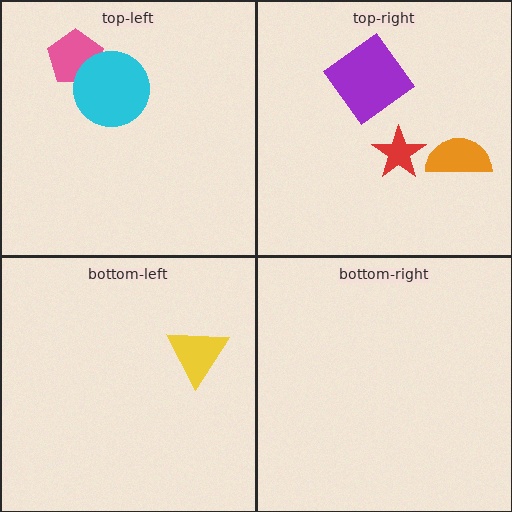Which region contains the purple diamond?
The top-right region.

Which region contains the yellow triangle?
The bottom-left region.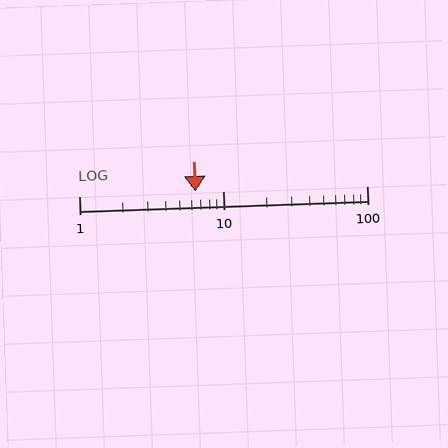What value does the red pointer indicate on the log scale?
The pointer indicates approximately 6.4.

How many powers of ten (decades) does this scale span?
The scale spans 2 decades, from 1 to 100.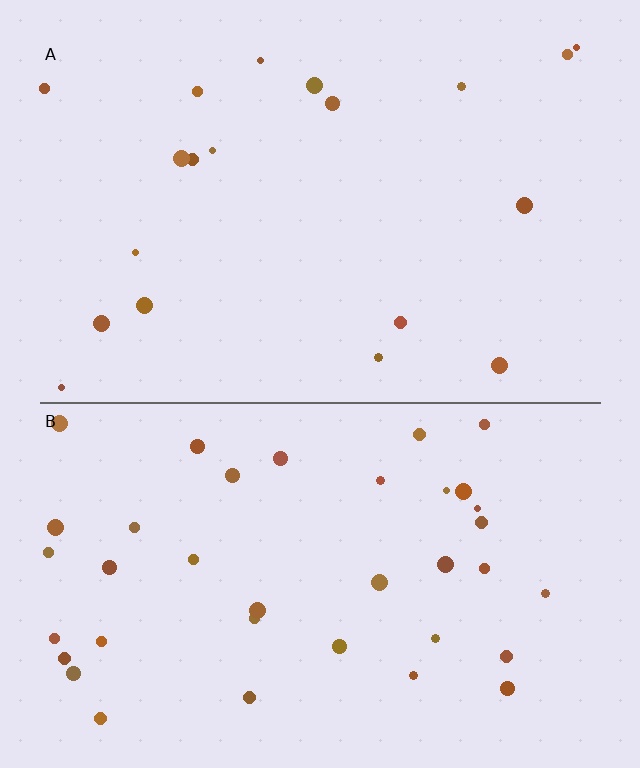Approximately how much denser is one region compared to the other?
Approximately 1.9× — region B over region A.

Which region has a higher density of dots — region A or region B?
B (the bottom).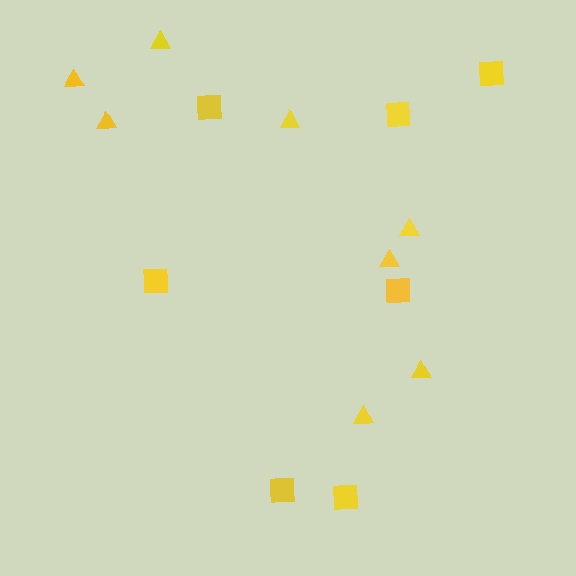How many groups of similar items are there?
There are 2 groups: one group of squares (7) and one group of triangles (8).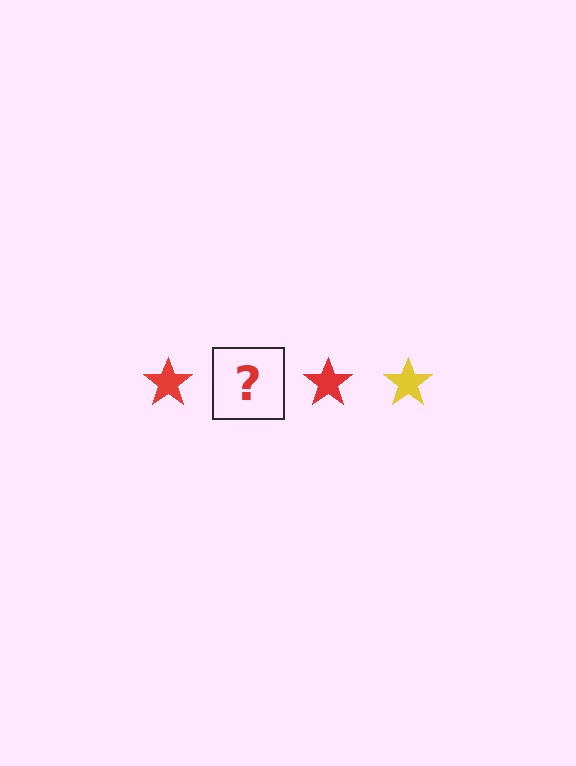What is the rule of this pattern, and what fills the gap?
The rule is that the pattern cycles through red, yellow stars. The gap should be filled with a yellow star.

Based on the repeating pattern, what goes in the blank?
The blank should be a yellow star.